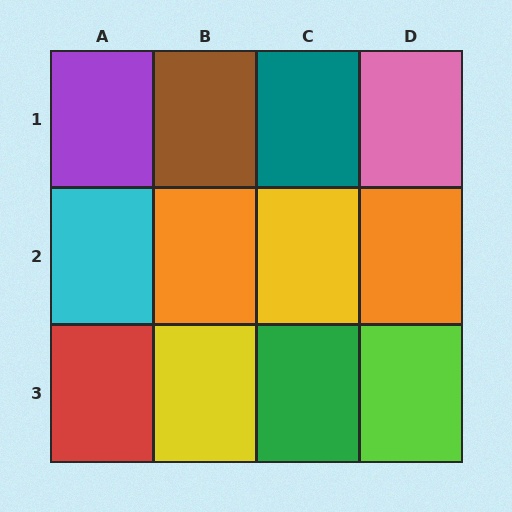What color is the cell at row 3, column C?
Green.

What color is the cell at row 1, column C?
Teal.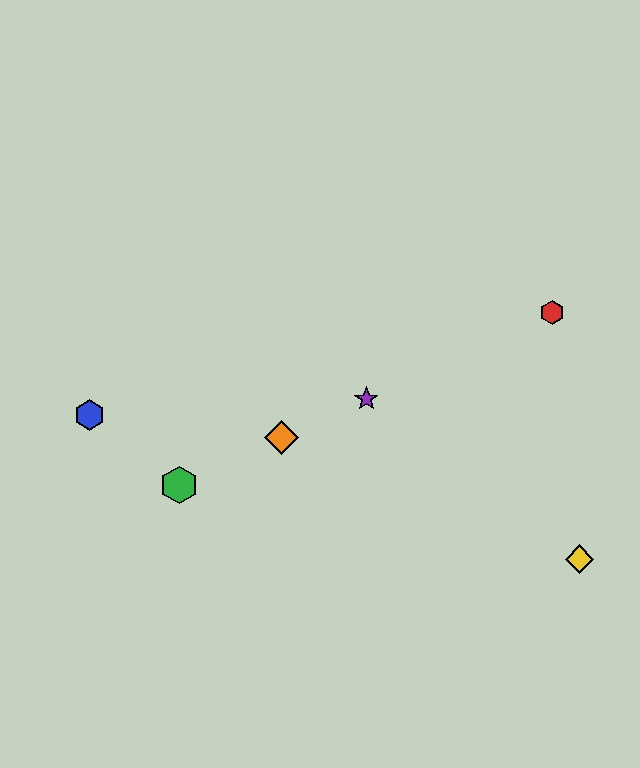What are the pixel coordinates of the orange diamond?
The orange diamond is at (281, 438).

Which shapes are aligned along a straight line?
The red hexagon, the green hexagon, the purple star, the orange diamond are aligned along a straight line.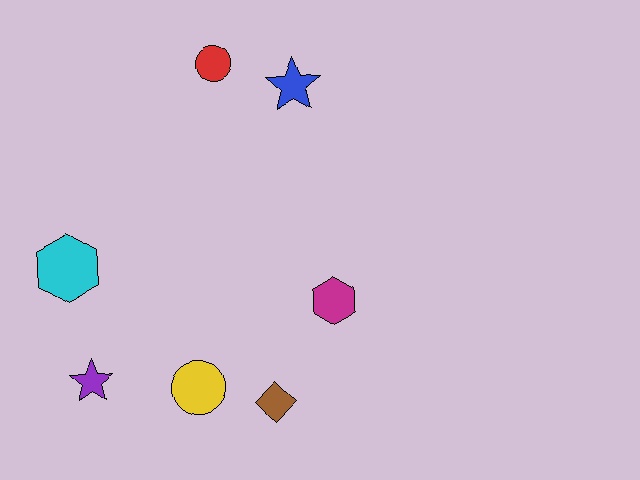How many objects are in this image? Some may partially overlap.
There are 7 objects.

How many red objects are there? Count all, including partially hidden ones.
There is 1 red object.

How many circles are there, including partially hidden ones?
There are 2 circles.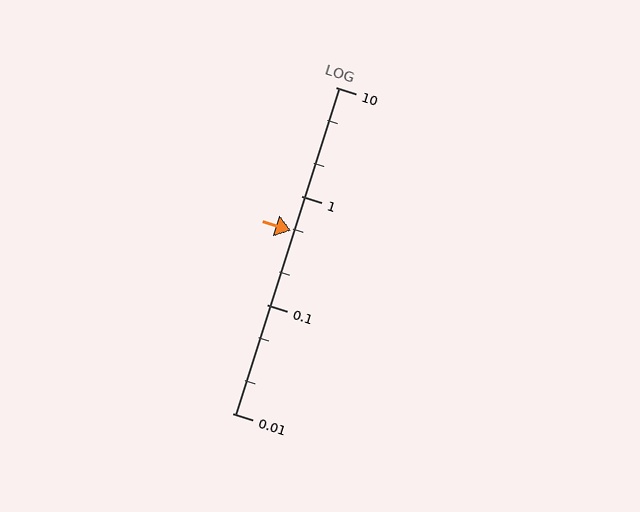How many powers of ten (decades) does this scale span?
The scale spans 3 decades, from 0.01 to 10.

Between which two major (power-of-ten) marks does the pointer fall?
The pointer is between 0.1 and 1.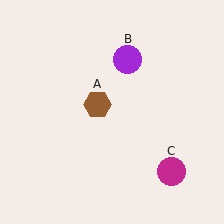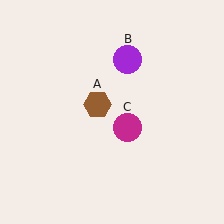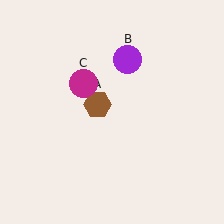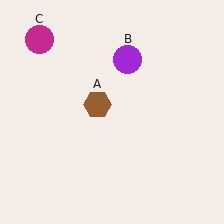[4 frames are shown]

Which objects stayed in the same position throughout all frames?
Brown hexagon (object A) and purple circle (object B) remained stationary.